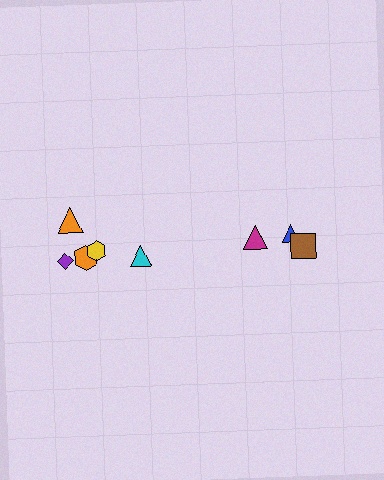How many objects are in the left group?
There are 5 objects.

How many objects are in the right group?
There are 3 objects.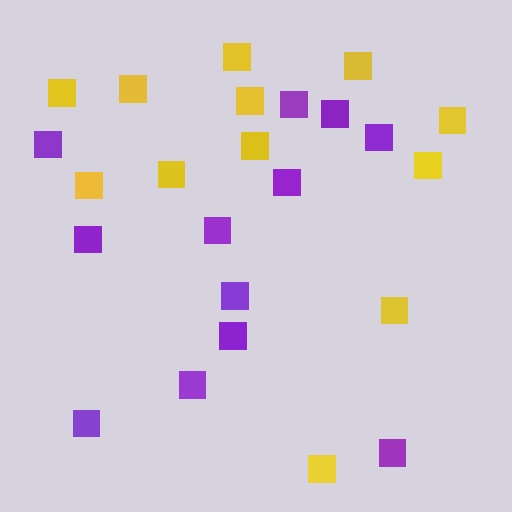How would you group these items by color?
There are 2 groups: one group of yellow squares (12) and one group of purple squares (12).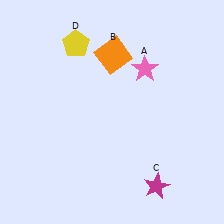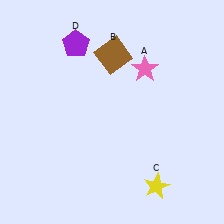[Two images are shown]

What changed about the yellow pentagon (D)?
In Image 1, D is yellow. In Image 2, it changed to purple.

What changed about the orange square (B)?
In Image 1, B is orange. In Image 2, it changed to brown.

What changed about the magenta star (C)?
In Image 1, C is magenta. In Image 2, it changed to yellow.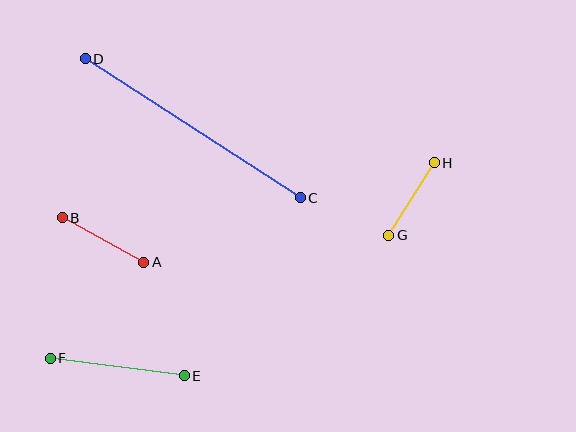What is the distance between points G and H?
The distance is approximately 86 pixels.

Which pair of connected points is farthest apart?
Points C and D are farthest apart.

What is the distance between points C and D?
The distance is approximately 256 pixels.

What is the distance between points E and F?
The distance is approximately 135 pixels.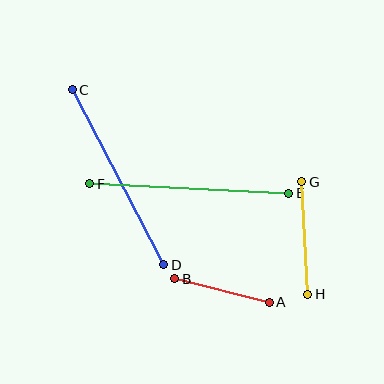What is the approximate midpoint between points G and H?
The midpoint is at approximately (305, 238) pixels.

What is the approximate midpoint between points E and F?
The midpoint is at approximately (189, 188) pixels.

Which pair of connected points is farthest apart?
Points E and F are farthest apart.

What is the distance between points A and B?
The distance is approximately 97 pixels.